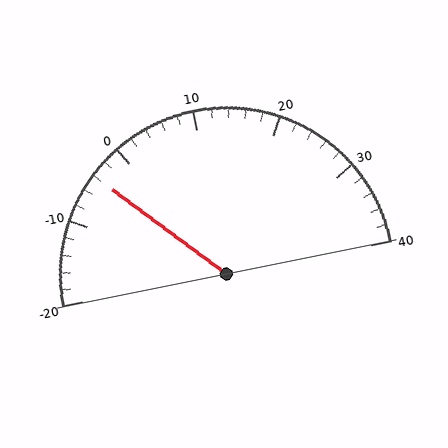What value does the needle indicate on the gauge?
The needle indicates approximately -4.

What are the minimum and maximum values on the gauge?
The gauge ranges from -20 to 40.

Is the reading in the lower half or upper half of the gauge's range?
The reading is in the lower half of the range (-20 to 40).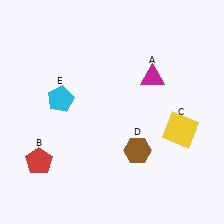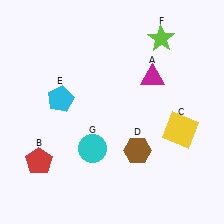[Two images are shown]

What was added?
A lime star (F), a cyan circle (G) were added in Image 2.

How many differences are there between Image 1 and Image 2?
There are 2 differences between the two images.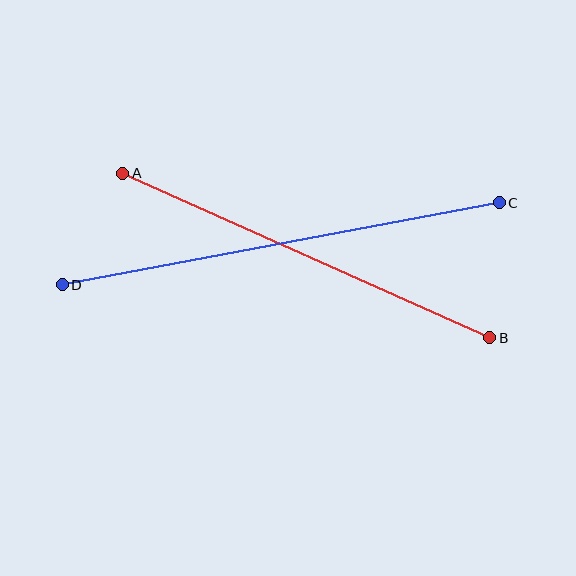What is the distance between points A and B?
The distance is approximately 402 pixels.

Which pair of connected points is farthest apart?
Points C and D are farthest apart.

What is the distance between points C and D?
The distance is approximately 445 pixels.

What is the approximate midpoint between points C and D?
The midpoint is at approximately (281, 244) pixels.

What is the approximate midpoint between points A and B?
The midpoint is at approximately (306, 256) pixels.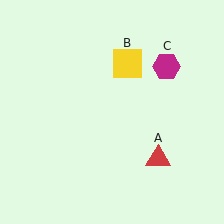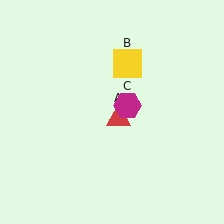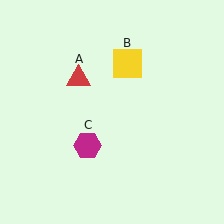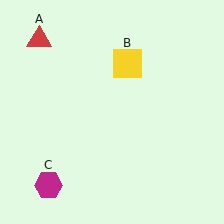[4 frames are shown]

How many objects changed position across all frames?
2 objects changed position: red triangle (object A), magenta hexagon (object C).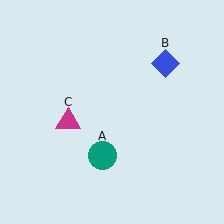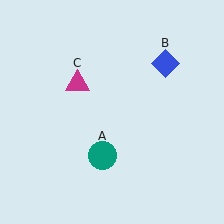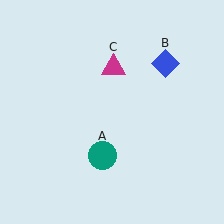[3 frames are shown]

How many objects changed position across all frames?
1 object changed position: magenta triangle (object C).